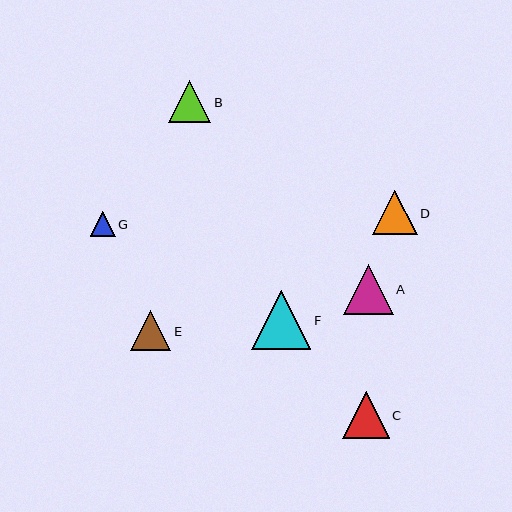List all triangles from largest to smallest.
From largest to smallest: F, A, C, D, B, E, G.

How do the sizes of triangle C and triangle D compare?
Triangle C and triangle D are approximately the same size.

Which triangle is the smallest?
Triangle G is the smallest with a size of approximately 25 pixels.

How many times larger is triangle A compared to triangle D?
Triangle A is approximately 1.1 times the size of triangle D.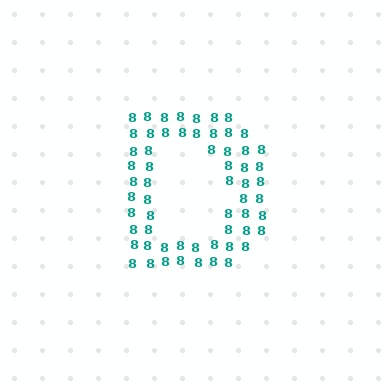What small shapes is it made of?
It is made of small digit 8's.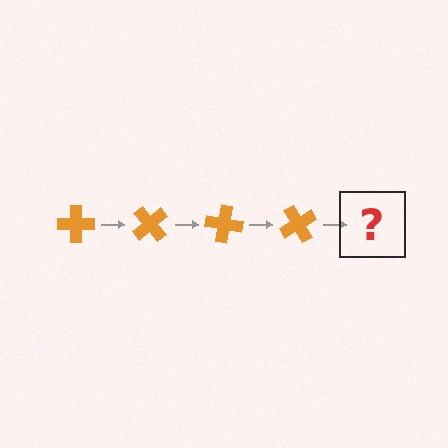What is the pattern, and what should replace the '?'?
The pattern is that the cross rotates 50 degrees each step. The '?' should be an orange cross rotated 200 degrees.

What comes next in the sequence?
The next element should be an orange cross rotated 200 degrees.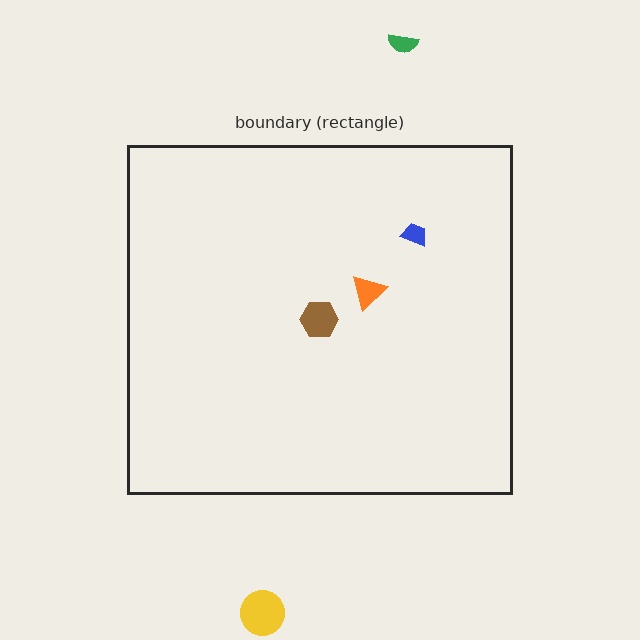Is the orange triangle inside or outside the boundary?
Inside.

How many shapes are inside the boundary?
3 inside, 2 outside.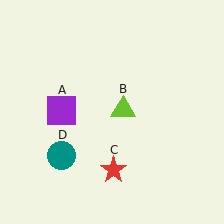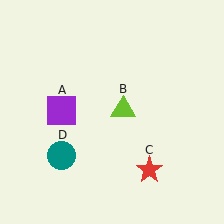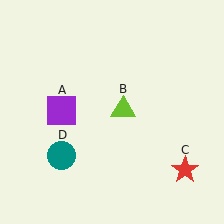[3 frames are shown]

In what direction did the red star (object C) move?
The red star (object C) moved right.